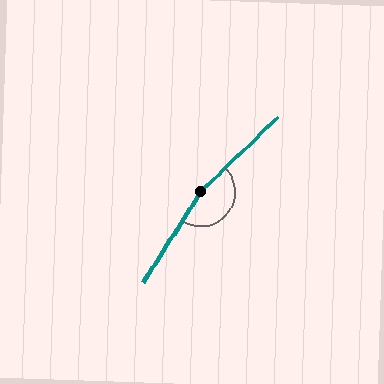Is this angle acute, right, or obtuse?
It is obtuse.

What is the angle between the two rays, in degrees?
Approximately 167 degrees.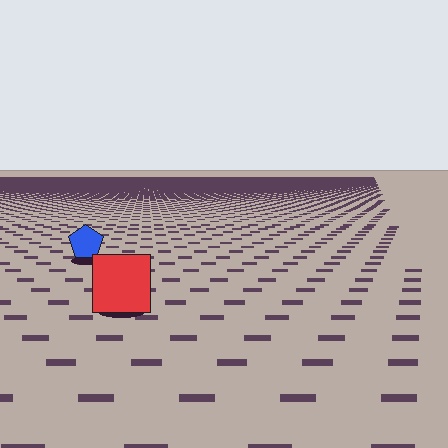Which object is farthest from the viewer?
The blue pentagon is farthest from the viewer. It appears smaller and the ground texture around it is denser.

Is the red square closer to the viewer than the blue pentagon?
Yes. The red square is closer — you can tell from the texture gradient: the ground texture is coarser near it.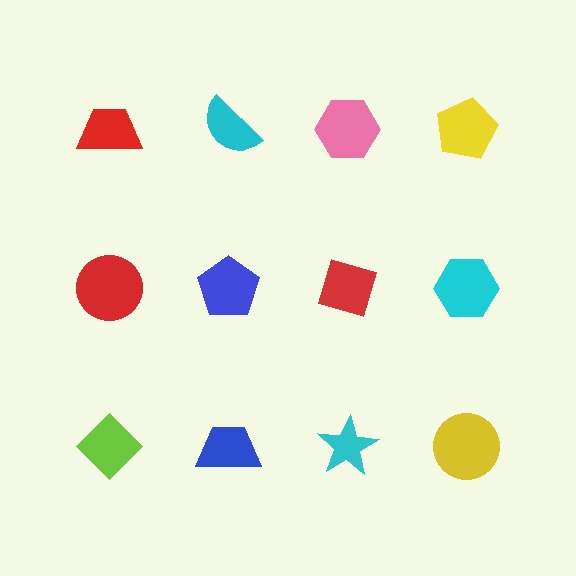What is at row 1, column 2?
A cyan semicircle.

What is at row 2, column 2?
A blue pentagon.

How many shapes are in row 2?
4 shapes.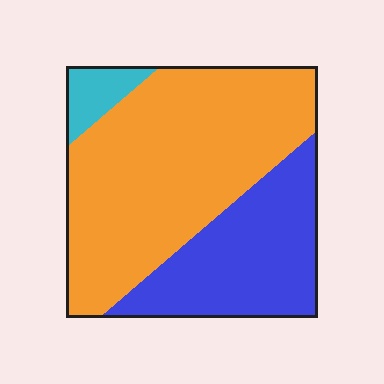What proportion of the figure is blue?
Blue takes up about one third (1/3) of the figure.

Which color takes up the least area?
Cyan, at roughly 5%.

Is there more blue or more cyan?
Blue.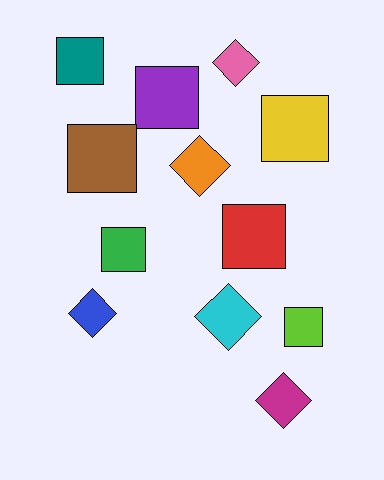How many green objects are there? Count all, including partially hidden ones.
There is 1 green object.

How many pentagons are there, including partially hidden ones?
There are no pentagons.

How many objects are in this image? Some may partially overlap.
There are 12 objects.